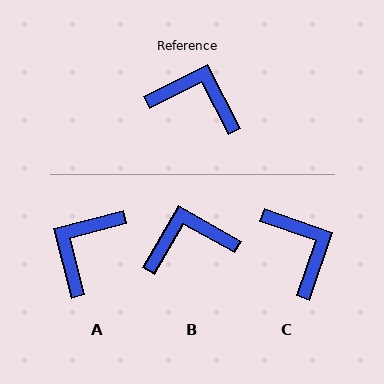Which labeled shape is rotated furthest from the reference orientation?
A, about 78 degrees away.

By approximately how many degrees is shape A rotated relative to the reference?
Approximately 78 degrees counter-clockwise.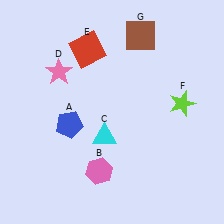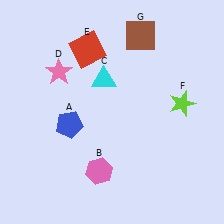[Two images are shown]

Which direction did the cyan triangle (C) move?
The cyan triangle (C) moved up.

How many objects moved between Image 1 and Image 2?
1 object moved between the two images.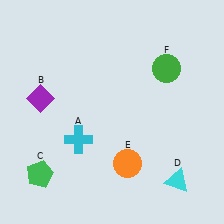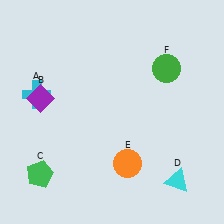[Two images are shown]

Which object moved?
The cyan cross (A) moved up.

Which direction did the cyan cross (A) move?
The cyan cross (A) moved up.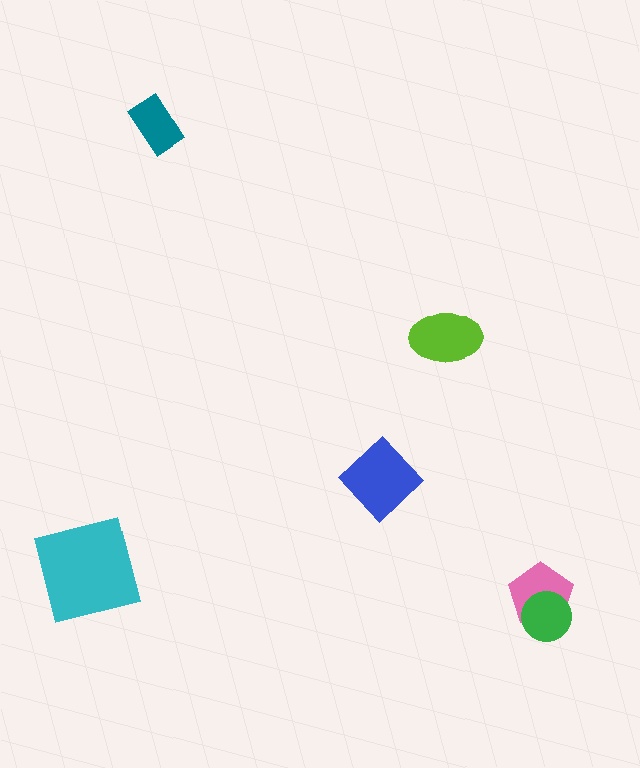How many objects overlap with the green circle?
1 object overlaps with the green circle.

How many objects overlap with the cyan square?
0 objects overlap with the cyan square.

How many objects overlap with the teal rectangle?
0 objects overlap with the teal rectangle.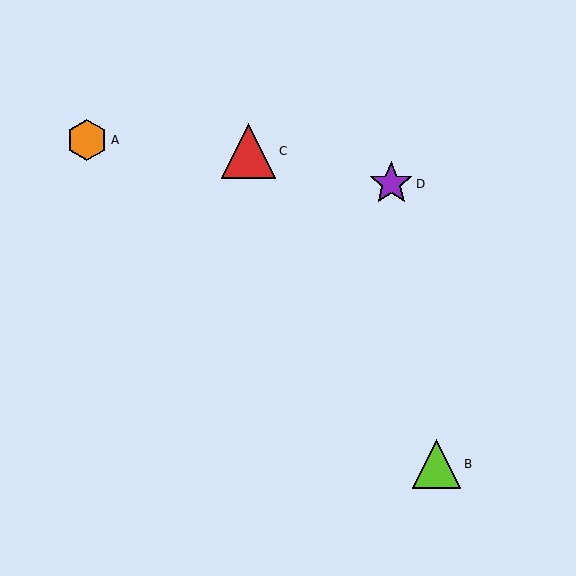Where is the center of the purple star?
The center of the purple star is at (391, 184).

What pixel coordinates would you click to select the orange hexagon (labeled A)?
Click at (87, 140) to select the orange hexagon A.